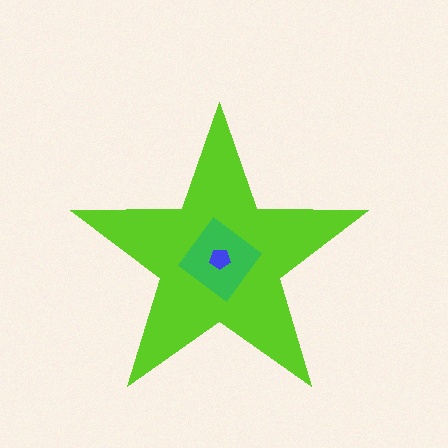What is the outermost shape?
The lime star.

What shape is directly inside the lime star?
The green diamond.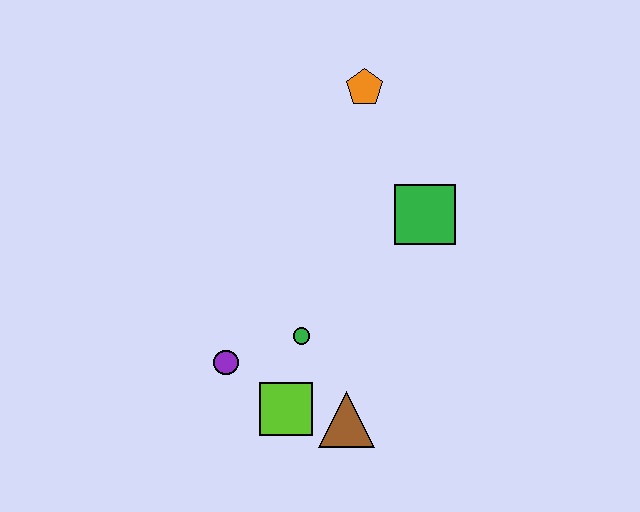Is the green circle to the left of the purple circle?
No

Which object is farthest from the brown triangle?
The orange pentagon is farthest from the brown triangle.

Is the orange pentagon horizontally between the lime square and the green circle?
No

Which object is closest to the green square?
The orange pentagon is closest to the green square.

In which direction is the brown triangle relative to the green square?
The brown triangle is below the green square.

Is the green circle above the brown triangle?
Yes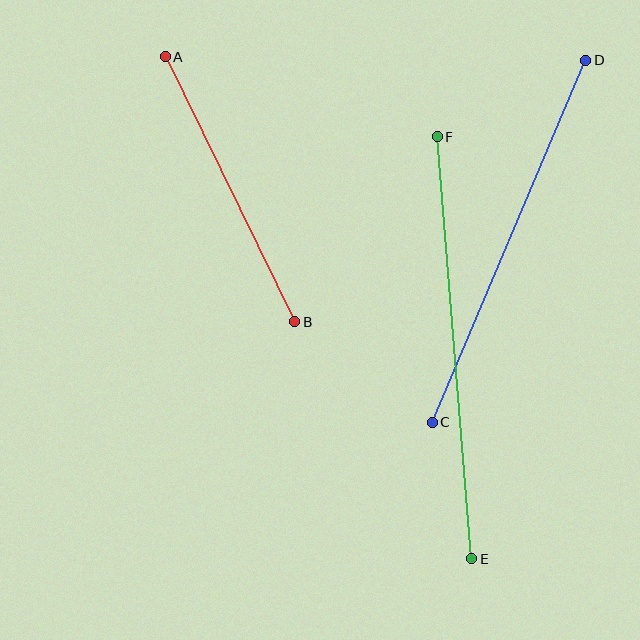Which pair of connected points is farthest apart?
Points E and F are farthest apart.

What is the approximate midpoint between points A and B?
The midpoint is at approximately (230, 189) pixels.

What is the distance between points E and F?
The distance is approximately 423 pixels.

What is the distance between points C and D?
The distance is approximately 393 pixels.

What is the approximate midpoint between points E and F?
The midpoint is at approximately (454, 348) pixels.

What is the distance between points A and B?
The distance is approximately 295 pixels.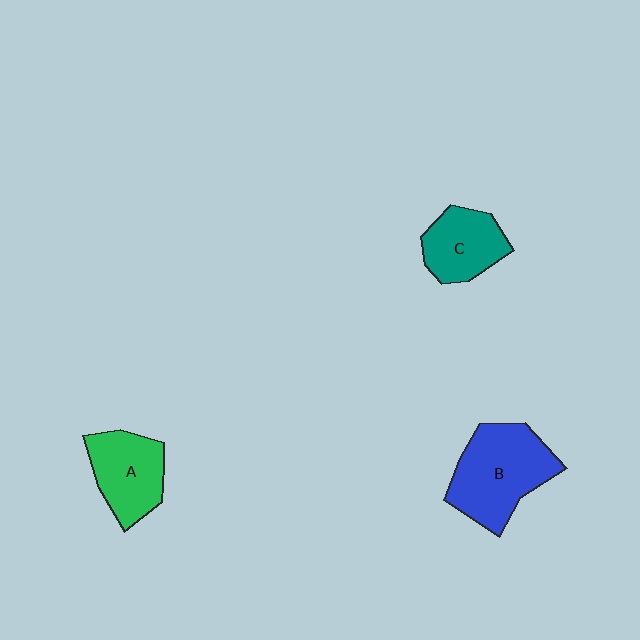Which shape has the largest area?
Shape B (blue).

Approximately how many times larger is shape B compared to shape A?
Approximately 1.4 times.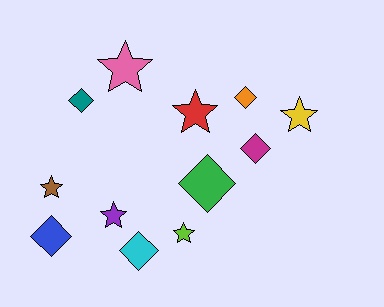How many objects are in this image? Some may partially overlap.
There are 12 objects.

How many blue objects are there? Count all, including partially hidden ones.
There is 1 blue object.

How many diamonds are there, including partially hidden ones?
There are 6 diamonds.